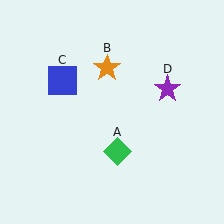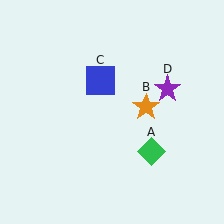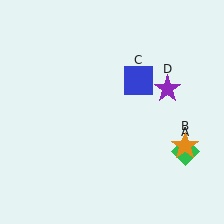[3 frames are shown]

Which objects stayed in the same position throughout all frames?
Purple star (object D) remained stationary.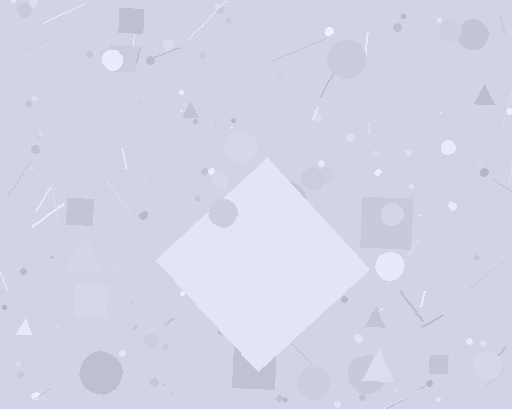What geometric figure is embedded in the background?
A diamond is embedded in the background.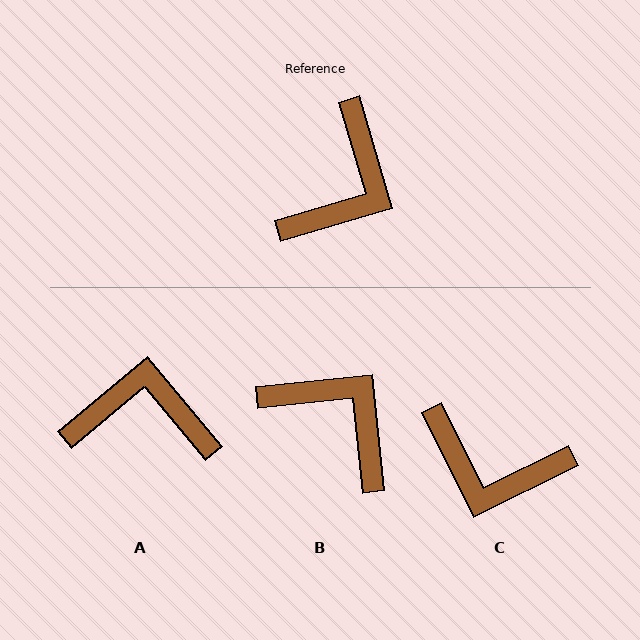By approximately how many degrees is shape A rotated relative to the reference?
Approximately 113 degrees counter-clockwise.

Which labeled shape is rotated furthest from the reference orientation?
A, about 113 degrees away.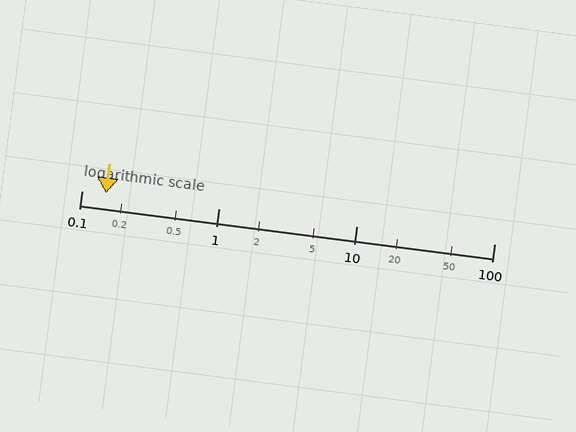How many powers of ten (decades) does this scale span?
The scale spans 3 decades, from 0.1 to 100.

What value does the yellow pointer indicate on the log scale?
The pointer indicates approximately 0.15.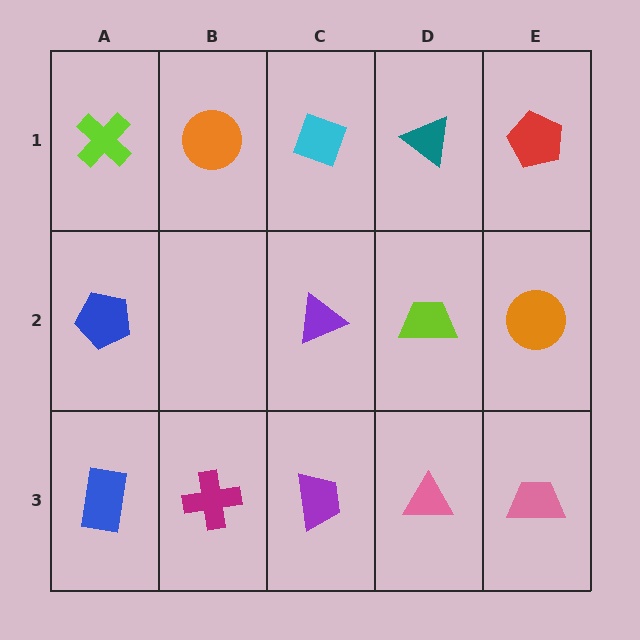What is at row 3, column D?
A pink triangle.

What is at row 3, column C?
A purple trapezoid.